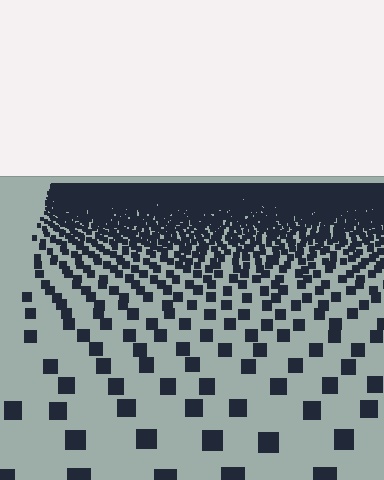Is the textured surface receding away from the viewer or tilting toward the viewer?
The surface is receding away from the viewer. Texture elements get smaller and denser toward the top.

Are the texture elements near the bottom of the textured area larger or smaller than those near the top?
Larger. Near the bottom, elements are closer to the viewer and appear at a bigger on-screen size.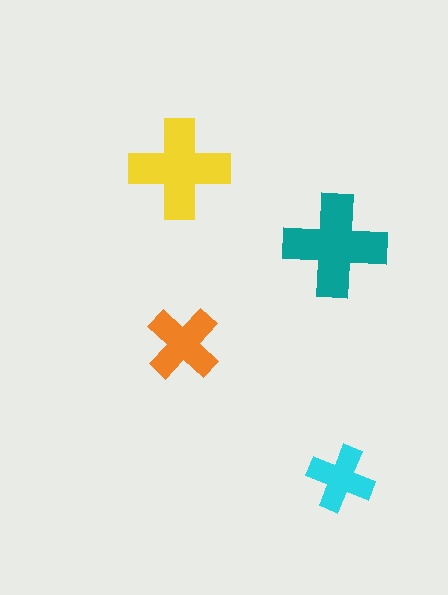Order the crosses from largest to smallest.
the teal one, the yellow one, the orange one, the cyan one.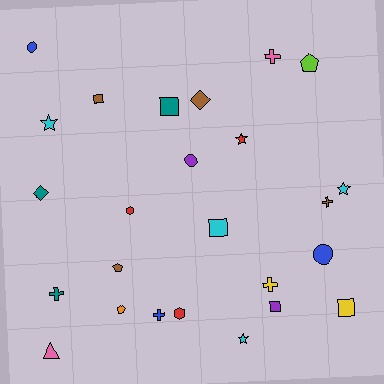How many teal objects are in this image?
There are 3 teal objects.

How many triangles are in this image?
There is 1 triangle.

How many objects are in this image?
There are 25 objects.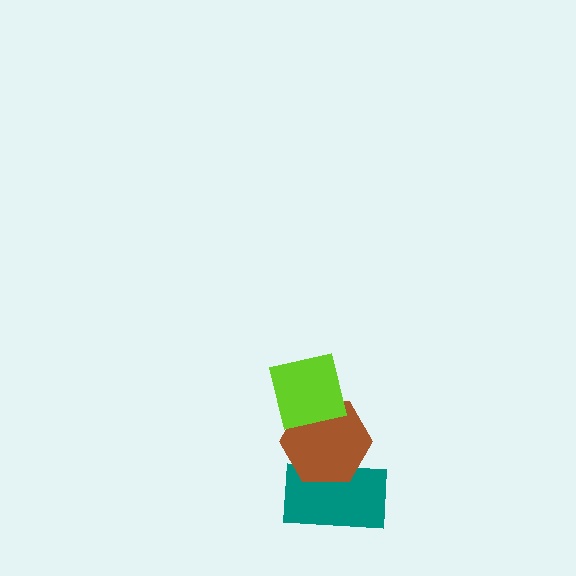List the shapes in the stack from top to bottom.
From top to bottom: the lime square, the brown hexagon, the teal rectangle.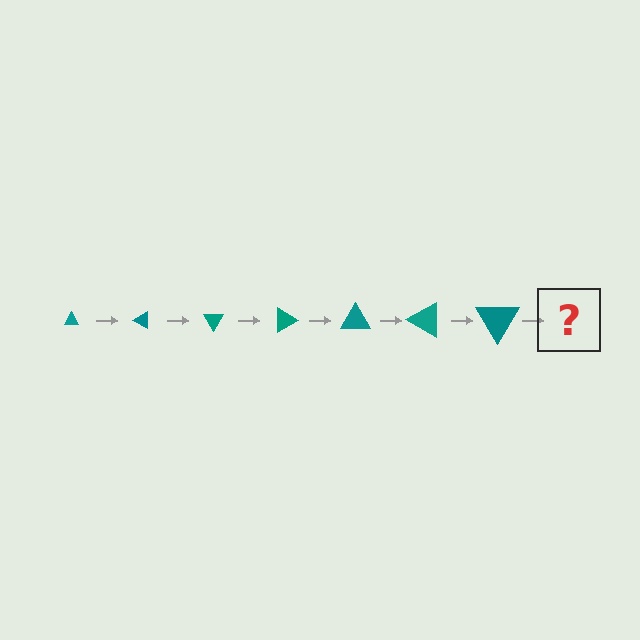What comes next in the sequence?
The next element should be a triangle, larger than the previous one and rotated 210 degrees from the start.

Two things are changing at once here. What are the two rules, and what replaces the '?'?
The two rules are that the triangle grows larger each step and it rotates 30 degrees each step. The '?' should be a triangle, larger than the previous one and rotated 210 degrees from the start.